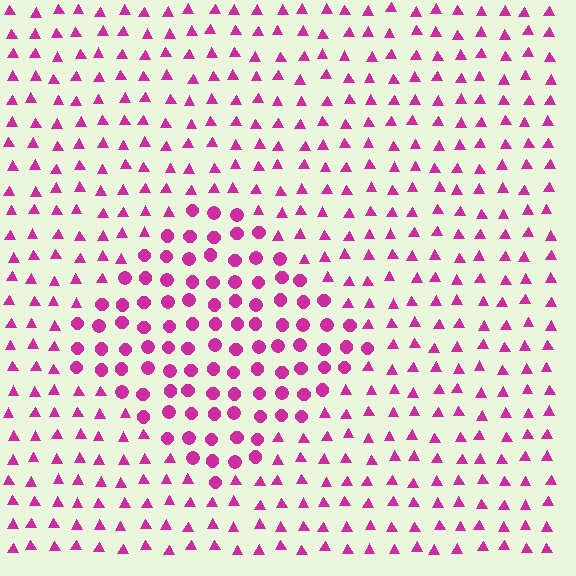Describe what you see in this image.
The image is filled with small magenta elements arranged in a uniform grid. A diamond-shaped region contains circles, while the surrounding area contains triangles. The boundary is defined purely by the change in element shape.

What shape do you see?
I see a diamond.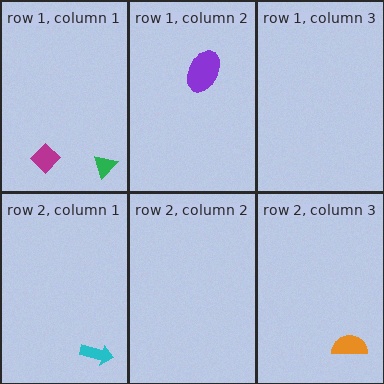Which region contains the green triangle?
The row 1, column 1 region.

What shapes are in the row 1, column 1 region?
The green triangle, the magenta diamond.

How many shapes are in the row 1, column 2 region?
1.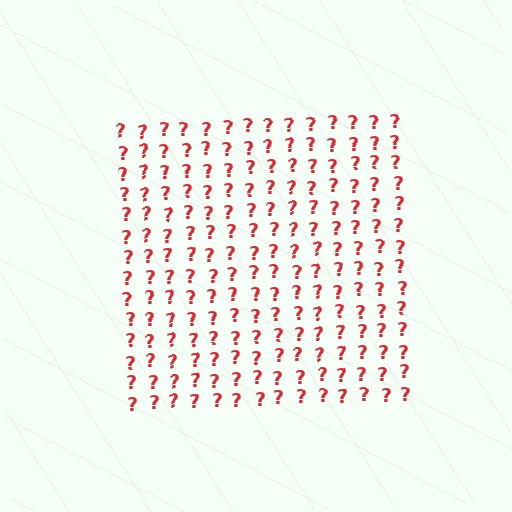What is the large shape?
The large shape is a square.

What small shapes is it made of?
It is made of small question marks.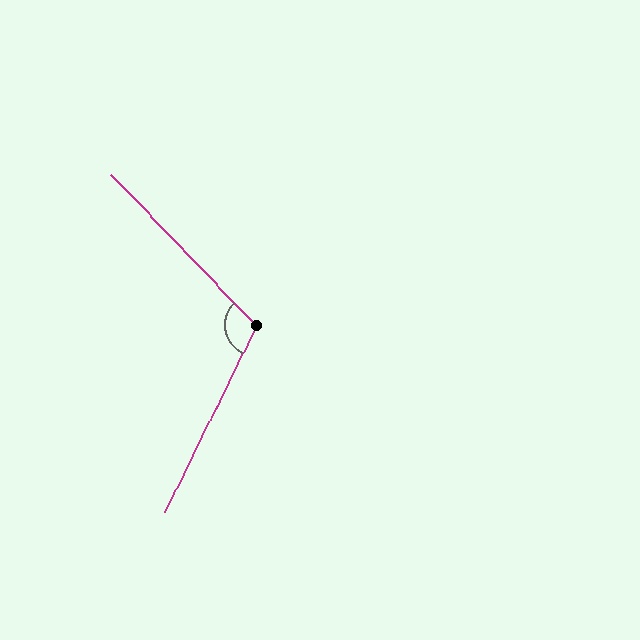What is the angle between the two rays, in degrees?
Approximately 110 degrees.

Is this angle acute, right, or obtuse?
It is obtuse.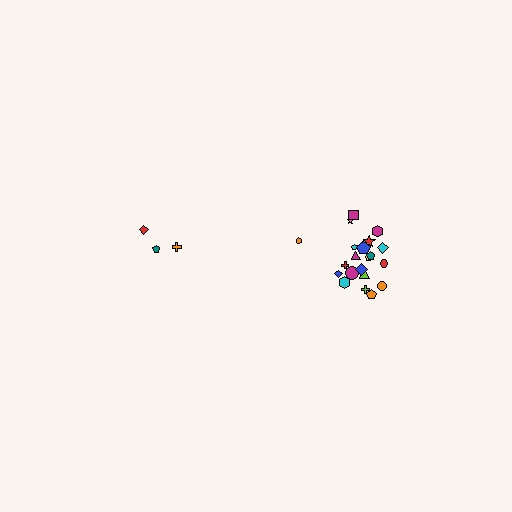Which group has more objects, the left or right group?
The right group.